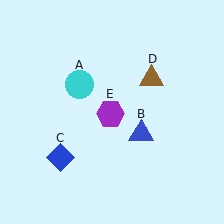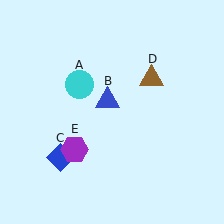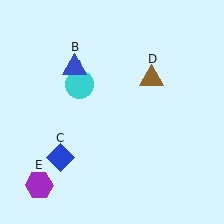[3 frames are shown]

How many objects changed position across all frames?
2 objects changed position: blue triangle (object B), purple hexagon (object E).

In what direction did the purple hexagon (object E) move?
The purple hexagon (object E) moved down and to the left.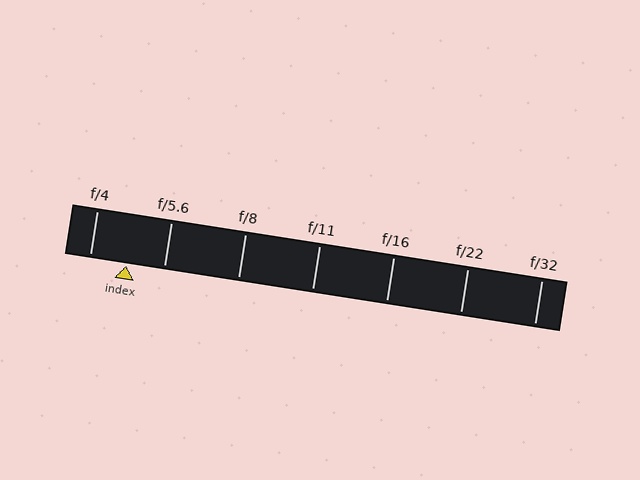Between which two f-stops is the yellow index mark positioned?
The index mark is between f/4 and f/5.6.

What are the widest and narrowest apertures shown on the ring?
The widest aperture shown is f/4 and the narrowest is f/32.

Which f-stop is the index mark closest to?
The index mark is closest to f/5.6.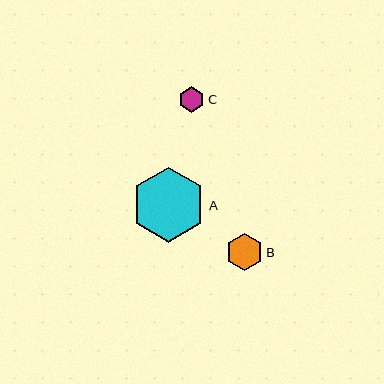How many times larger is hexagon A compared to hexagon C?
Hexagon A is approximately 2.9 times the size of hexagon C.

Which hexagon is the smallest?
Hexagon C is the smallest with a size of approximately 26 pixels.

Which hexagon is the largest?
Hexagon A is the largest with a size of approximately 75 pixels.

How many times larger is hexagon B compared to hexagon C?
Hexagon B is approximately 1.4 times the size of hexagon C.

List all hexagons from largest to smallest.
From largest to smallest: A, B, C.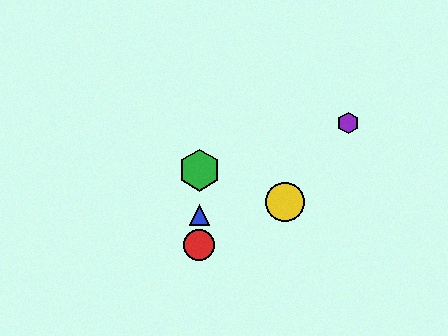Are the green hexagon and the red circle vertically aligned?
Yes, both are at x≈199.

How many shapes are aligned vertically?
3 shapes (the red circle, the blue triangle, the green hexagon) are aligned vertically.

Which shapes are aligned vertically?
The red circle, the blue triangle, the green hexagon are aligned vertically.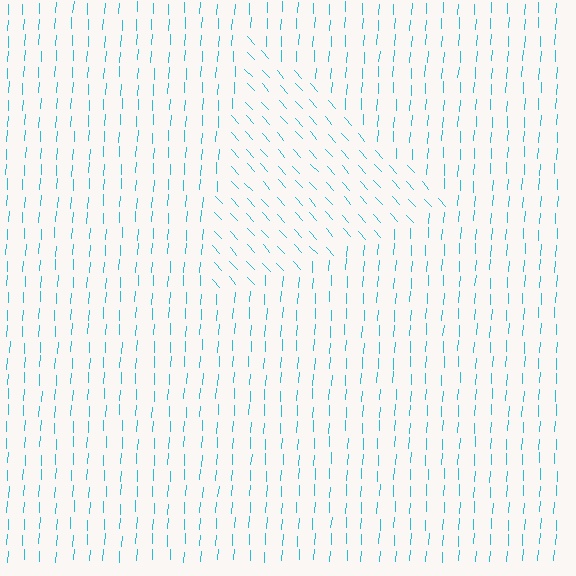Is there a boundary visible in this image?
Yes, there is a texture boundary formed by a change in line orientation.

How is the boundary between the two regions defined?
The boundary is defined purely by a change in line orientation (approximately 45 degrees difference). All lines are the same color and thickness.